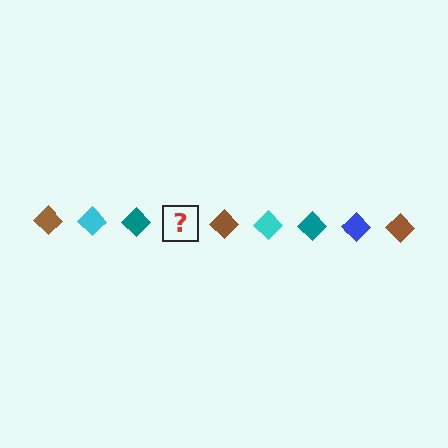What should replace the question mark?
The question mark should be replaced with a blue diamond.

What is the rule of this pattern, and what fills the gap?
The rule is that the pattern cycles through brown, cyan, teal, blue diamonds. The gap should be filled with a blue diamond.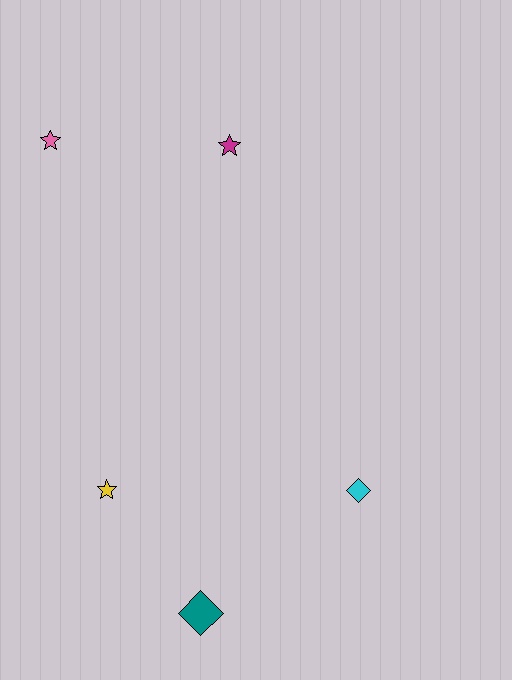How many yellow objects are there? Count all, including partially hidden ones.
There is 1 yellow object.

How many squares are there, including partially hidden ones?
There are no squares.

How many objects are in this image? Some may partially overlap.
There are 5 objects.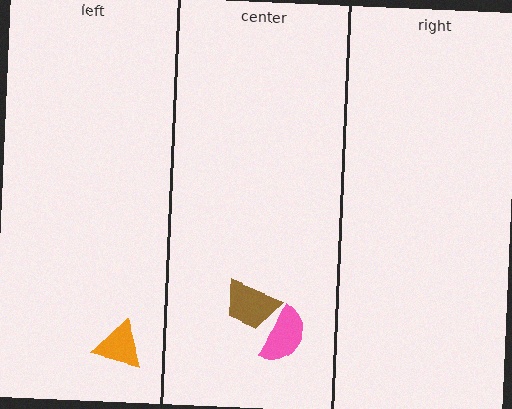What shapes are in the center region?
The brown trapezoid, the pink semicircle.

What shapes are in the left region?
The orange triangle.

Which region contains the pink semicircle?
The center region.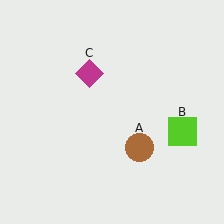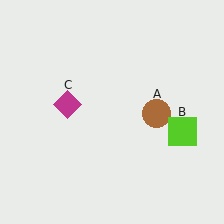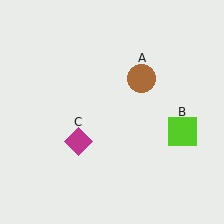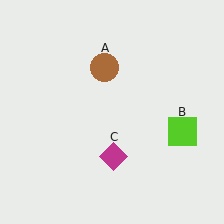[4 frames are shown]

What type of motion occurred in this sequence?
The brown circle (object A), magenta diamond (object C) rotated counterclockwise around the center of the scene.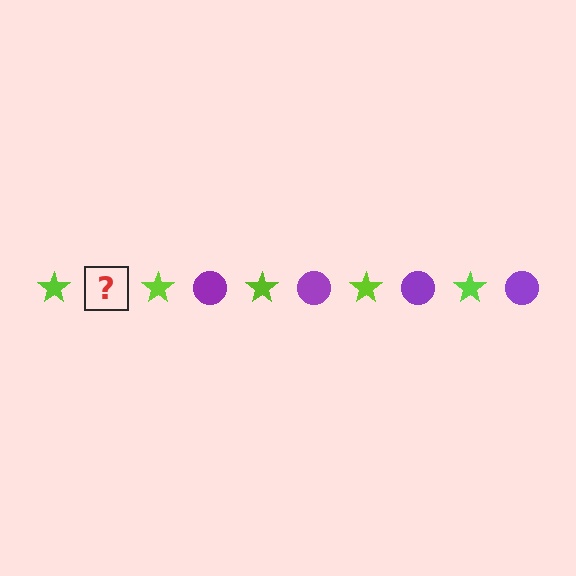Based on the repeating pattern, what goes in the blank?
The blank should be a purple circle.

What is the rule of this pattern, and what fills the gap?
The rule is that the pattern alternates between lime star and purple circle. The gap should be filled with a purple circle.